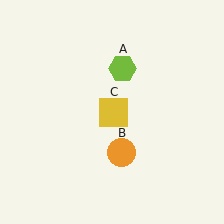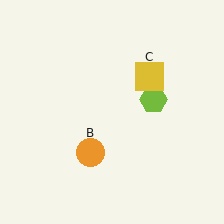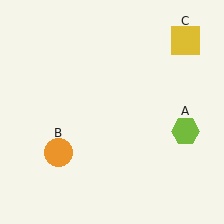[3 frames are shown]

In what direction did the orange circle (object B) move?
The orange circle (object B) moved left.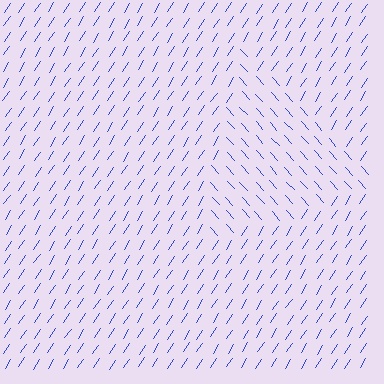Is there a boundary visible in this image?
Yes, there is a texture boundary formed by a change in line orientation.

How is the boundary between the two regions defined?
The boundary is defined purely by a change in line orientation (approximately 75 degrees difference). All lines are the same color and thickness.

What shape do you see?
I see a triangle.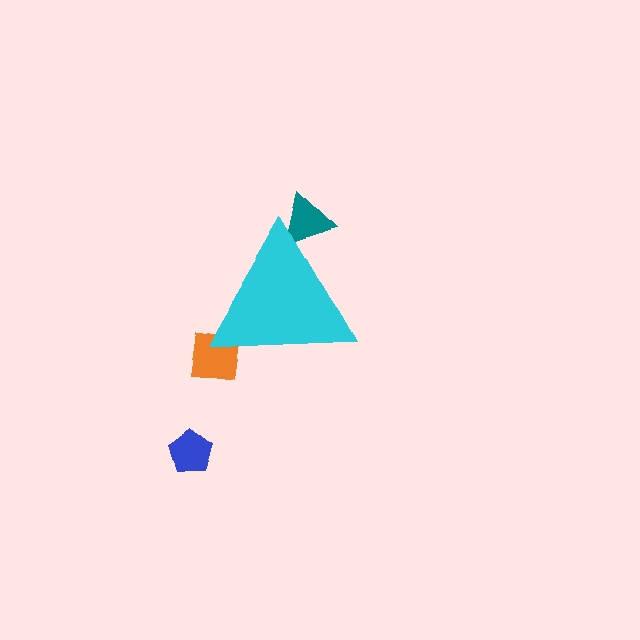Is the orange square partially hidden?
Yes, the orange square is partially hidden behind the cyan triangle.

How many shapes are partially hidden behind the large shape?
2 shapes are partially hidden.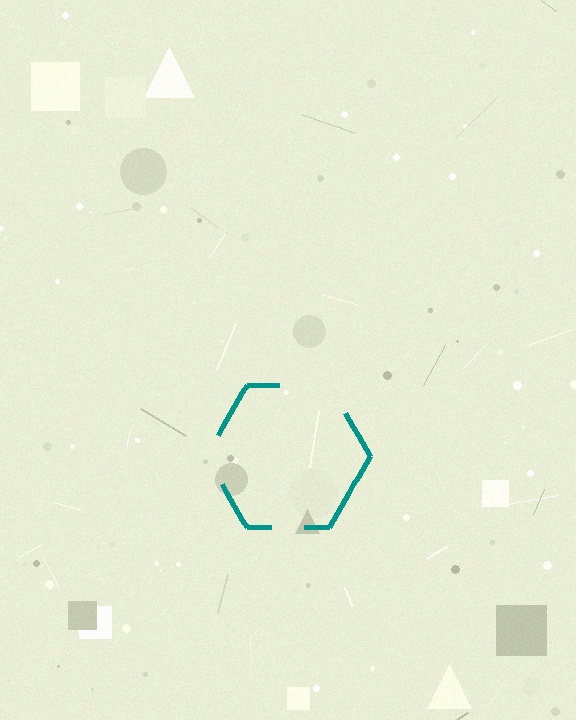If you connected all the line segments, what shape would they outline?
They would outline a hexagon.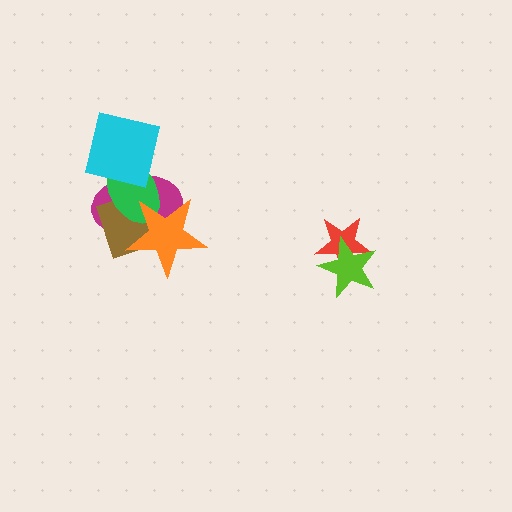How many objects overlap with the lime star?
1 object overlaps with the lime star.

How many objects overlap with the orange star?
3 objects overlap with the orange star.